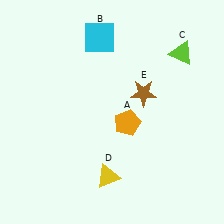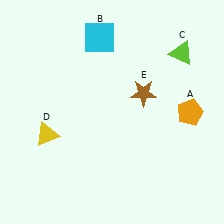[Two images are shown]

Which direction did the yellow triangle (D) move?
The yellow triangle (D) moved left.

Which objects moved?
The objects that moved are: the orange pentagon (A), the yellow triangle (D).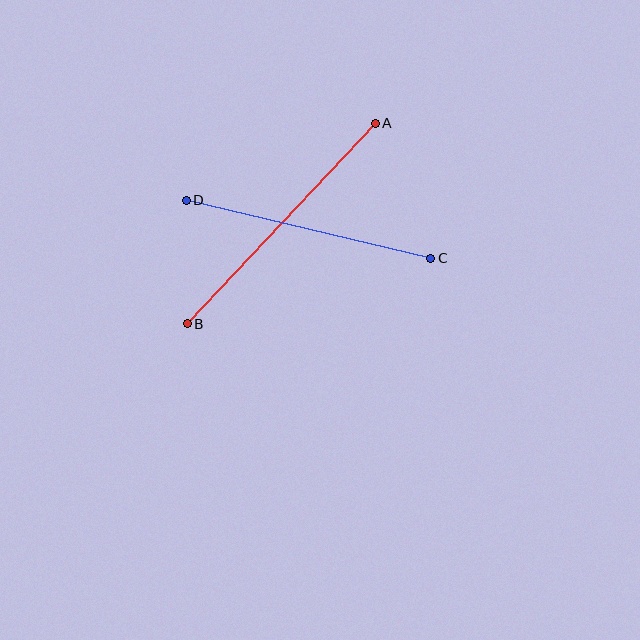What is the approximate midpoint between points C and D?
The midpoint is at approximately (309, 229) pixels.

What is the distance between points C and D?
The distance is approximately 251 pixels.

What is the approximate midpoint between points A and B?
The midpoint is at approximately (281, 224) pixels.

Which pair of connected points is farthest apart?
Points A and B are farthest apart.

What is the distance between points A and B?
The distance is approximately 274 pixels.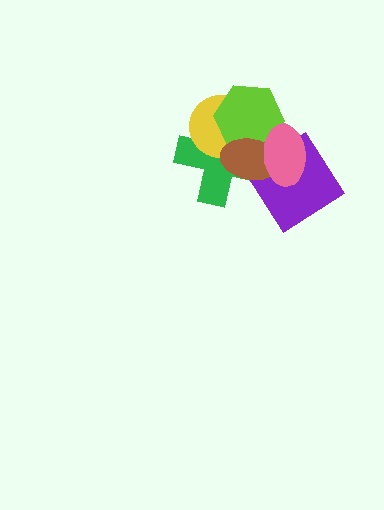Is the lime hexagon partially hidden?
Yes, it is partially covered by another shape.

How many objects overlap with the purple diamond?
2 objects overlap with the purple diamond.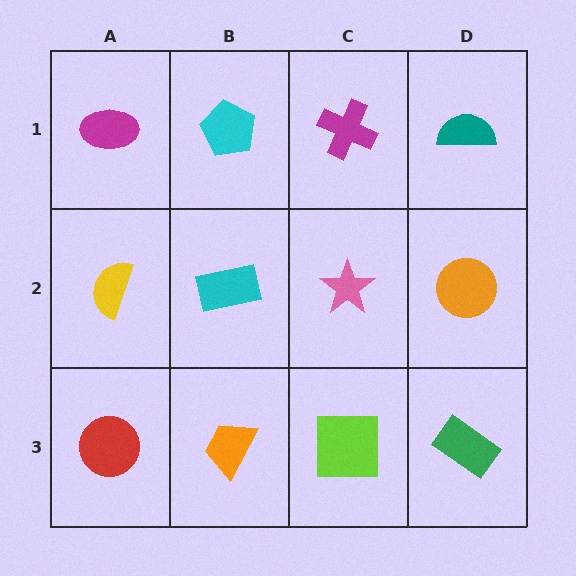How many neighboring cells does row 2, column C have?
4.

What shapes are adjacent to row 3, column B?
A cyan rectangle (row 2, column B), a red circle (row 3, column A), a lime square (row 3, column C).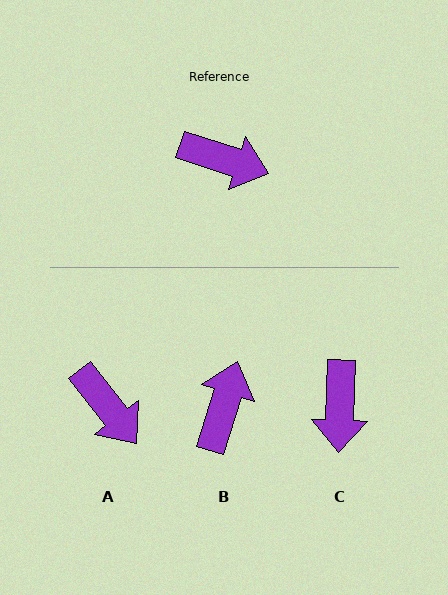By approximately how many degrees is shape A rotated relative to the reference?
Approximately 34 degrees clockwise.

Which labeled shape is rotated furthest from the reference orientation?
B, about 91 degrees away.